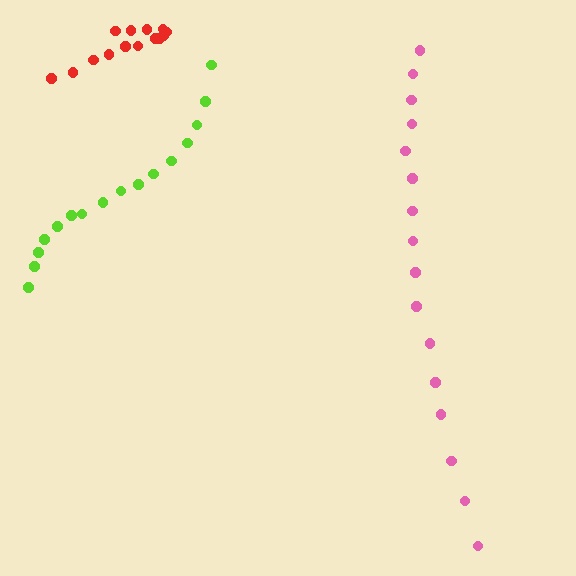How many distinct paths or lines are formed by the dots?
There are 3 distinct paths.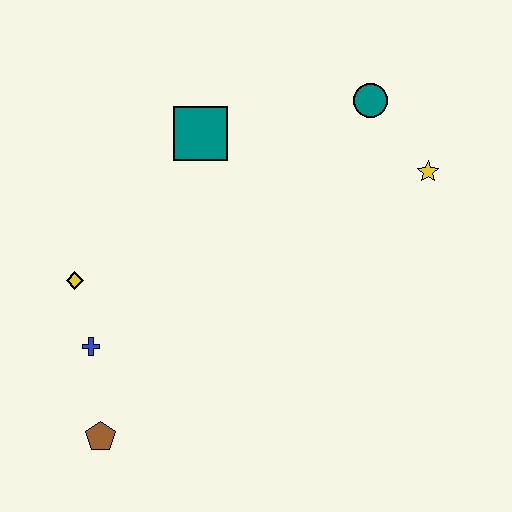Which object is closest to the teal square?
The teal circle is closest to the teal square.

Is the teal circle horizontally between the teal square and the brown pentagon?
No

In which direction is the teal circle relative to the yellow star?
The teal circle is above the yellow star.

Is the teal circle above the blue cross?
Yes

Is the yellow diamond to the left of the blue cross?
Yes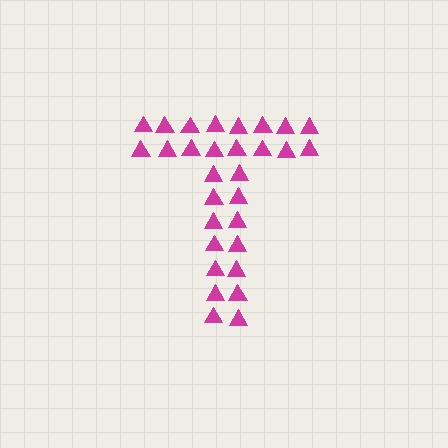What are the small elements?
The small elements are triangles.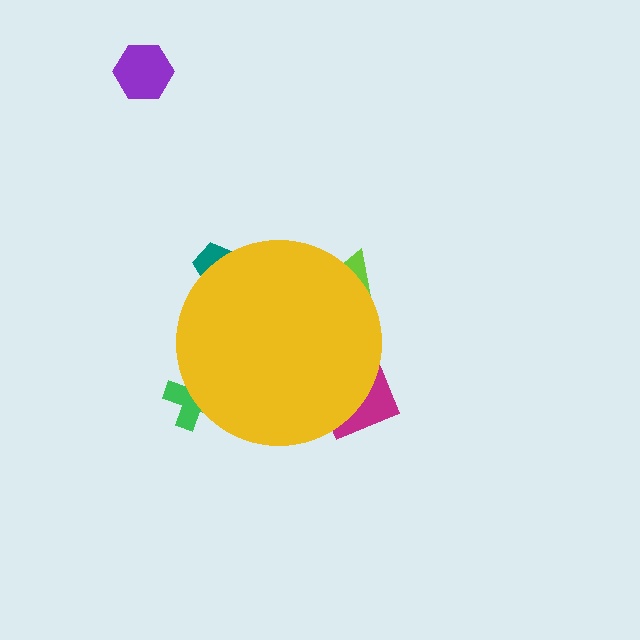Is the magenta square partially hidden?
Yes, the magenta square is partially hidden behind the yellow circle.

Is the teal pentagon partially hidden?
Yes, the teal pentagon is partially hidden behind the yellow circle.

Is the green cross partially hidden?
Yes, the green cross is partially hidden behind the yellow circle.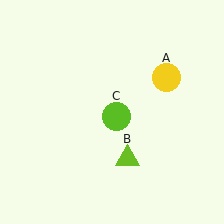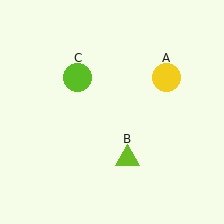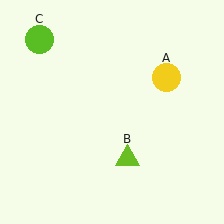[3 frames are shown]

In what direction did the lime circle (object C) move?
The lime circle (object C) moved up and to the left.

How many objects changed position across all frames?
1 object changed position: lime circle (object C).